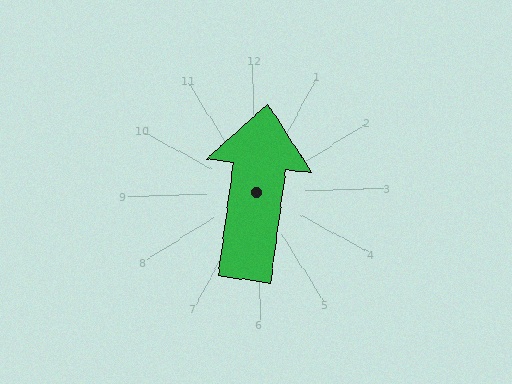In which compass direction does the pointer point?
North.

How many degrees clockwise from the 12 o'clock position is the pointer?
Approximately 9 degrees.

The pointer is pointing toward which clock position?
Roughly 12 o'clock.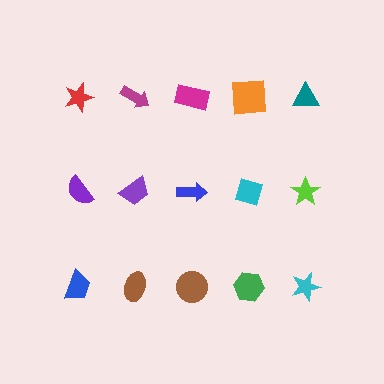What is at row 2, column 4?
A cyan diamond.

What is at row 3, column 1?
A blue trapezoid.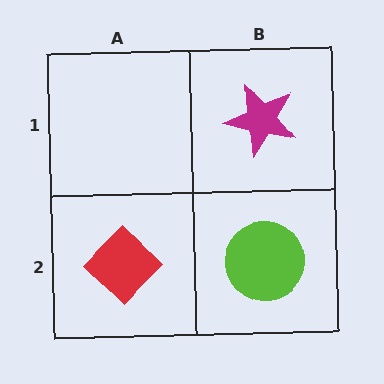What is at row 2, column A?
A red diamond.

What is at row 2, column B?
A lime circle.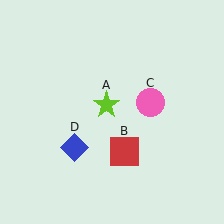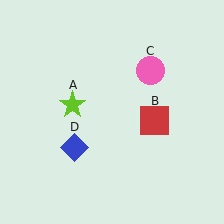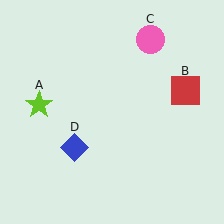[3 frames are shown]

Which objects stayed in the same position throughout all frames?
Blue diamond (object D) remained stationary.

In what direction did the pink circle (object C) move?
The pink circle (object C) moved up.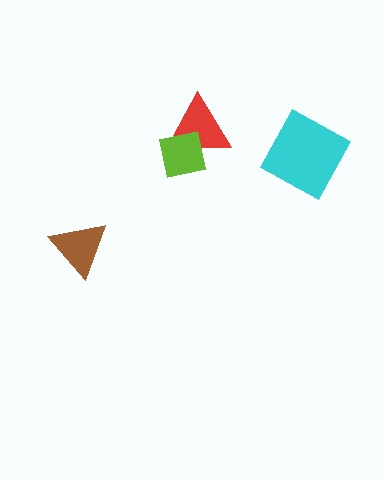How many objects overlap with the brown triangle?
0 objects overlap with the brown triangle.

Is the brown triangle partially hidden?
No, no other shape covers it.